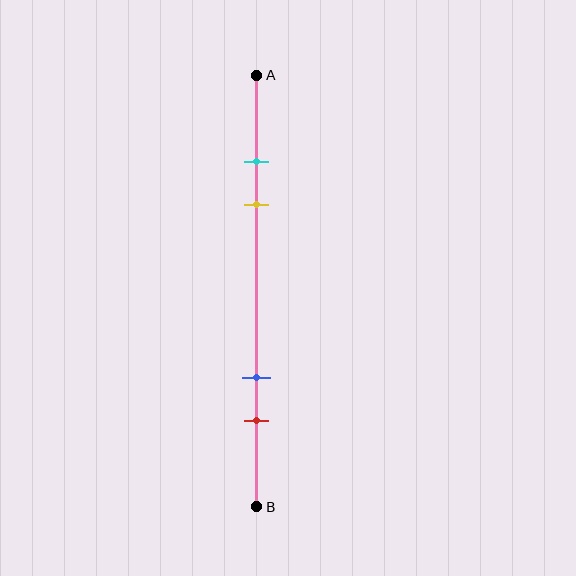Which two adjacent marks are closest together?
The cyan and yellow marks are the closest adjacent pair.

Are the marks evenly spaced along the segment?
No, the marks are not evenly spaced.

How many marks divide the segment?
There are 4 marks dividing the segment.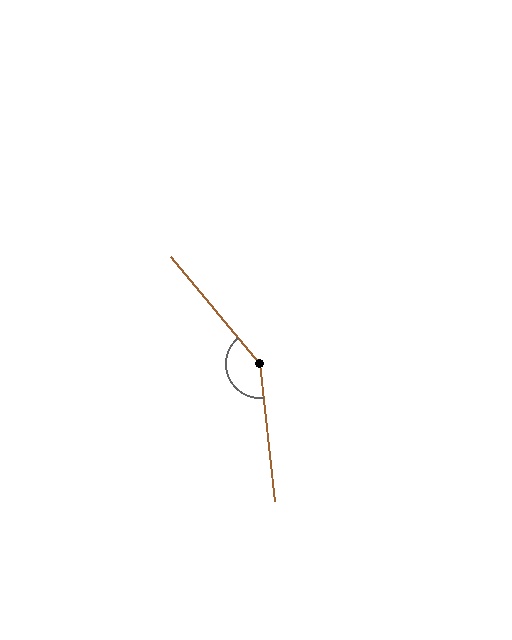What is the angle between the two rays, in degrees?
Approximately 146 degrees.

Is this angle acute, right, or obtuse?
It is obtuse.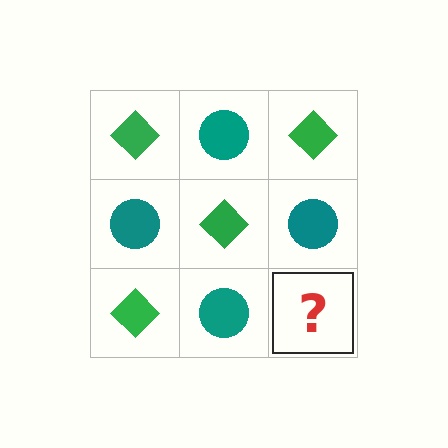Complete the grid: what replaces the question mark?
The question mark should be replaced with a green diamond.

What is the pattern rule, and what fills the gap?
The rule is that it alternates green diamond and teal circle in a checkerboard pattern. The gap should be filled with a green diamond.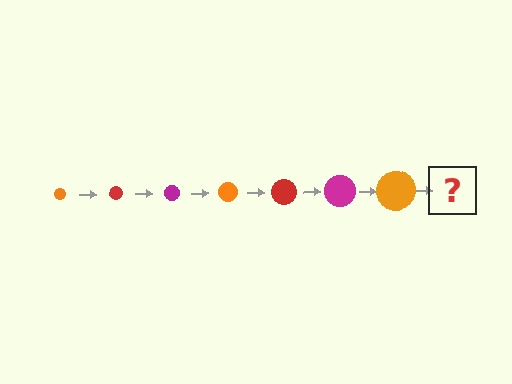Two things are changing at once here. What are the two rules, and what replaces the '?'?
The two rules are that the circle grows larger each step and the color cycles through orange, red, and magenta. The '?' should be a red circle, larger than the previous one.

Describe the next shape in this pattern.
It should be a red circle, larger than the previous one.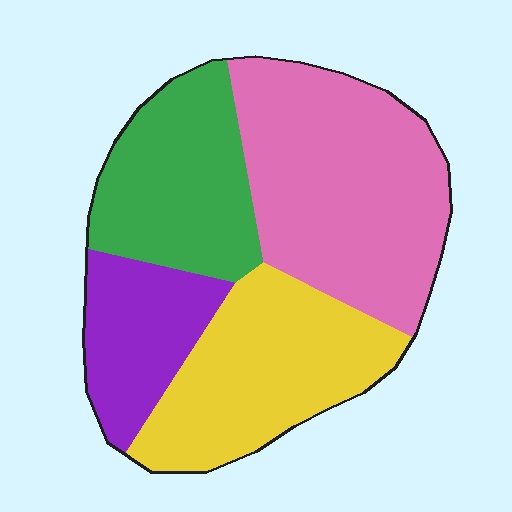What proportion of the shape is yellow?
Yellow covers around 25% of the shape.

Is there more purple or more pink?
Pink.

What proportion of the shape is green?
Green takes up about one fifth (1/5) of the shape.